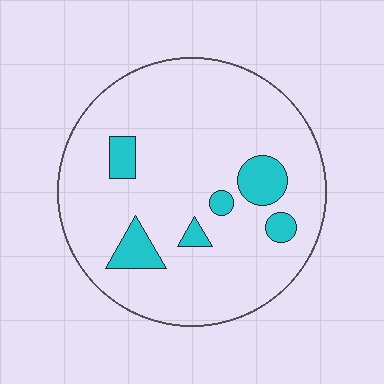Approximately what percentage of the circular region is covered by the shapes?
Approximately 10%.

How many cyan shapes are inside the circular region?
6.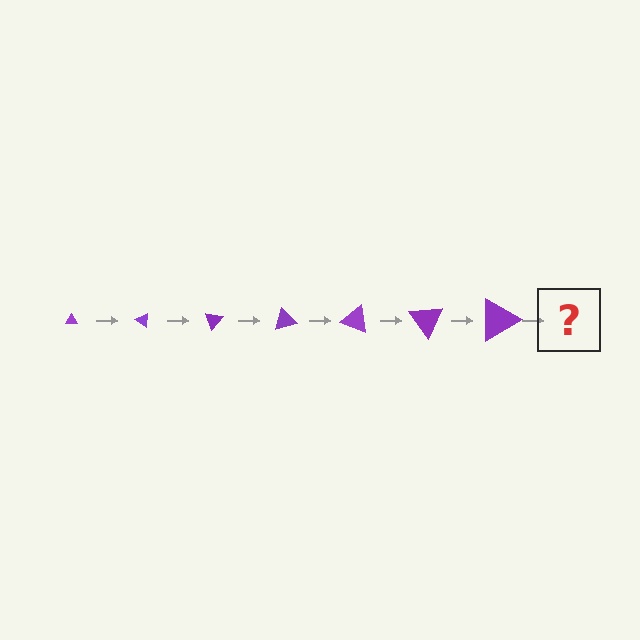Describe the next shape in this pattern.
It should be a triangle, larger than the previous one and rotated 245 degrees from the start.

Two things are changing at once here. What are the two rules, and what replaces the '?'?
The two rules are that the triangle grows larger each step and it rotates 35 degrees each step. The '?' should be a triangle, larger than the previous one and rotated 245 degrees from the start.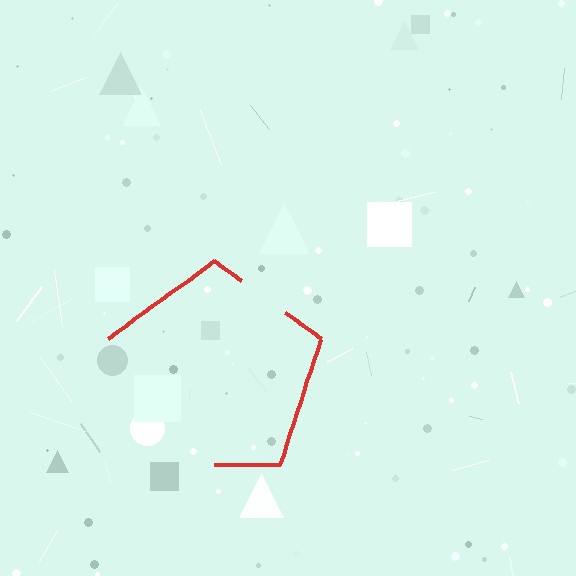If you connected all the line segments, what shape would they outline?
They would outline a pentagon.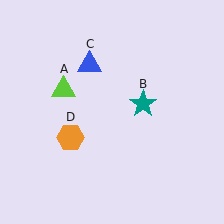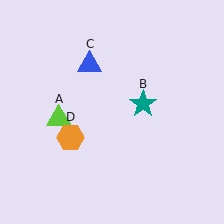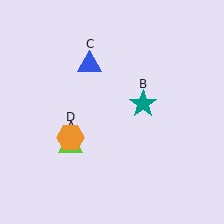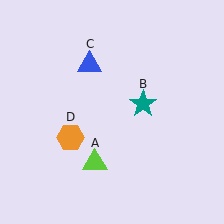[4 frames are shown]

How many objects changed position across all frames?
1 object changed position: lime triangle (object A).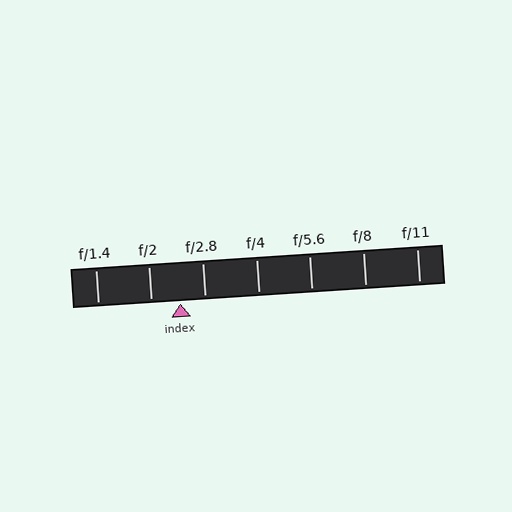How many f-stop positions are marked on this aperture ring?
There are 7 f-stop positions marked.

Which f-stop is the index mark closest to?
The index mark is closest to f/2.8.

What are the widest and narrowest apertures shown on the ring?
The widest aperture shown is f/1.4 and the narrowest is f/11.